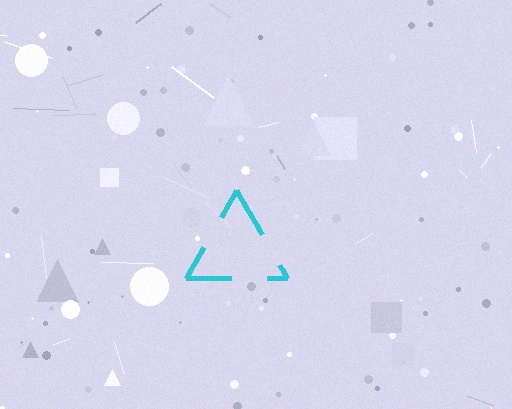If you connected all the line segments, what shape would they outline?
They would outline a triangle.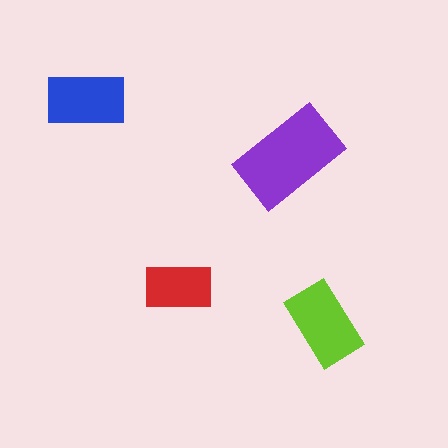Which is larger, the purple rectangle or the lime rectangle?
The purple one.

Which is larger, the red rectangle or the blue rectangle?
The blue one.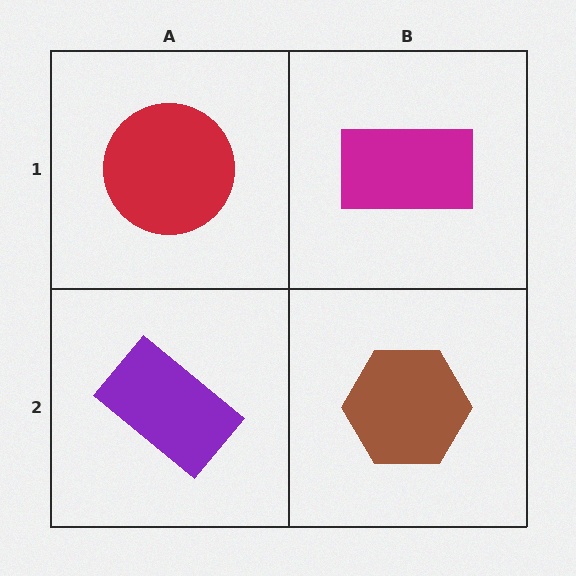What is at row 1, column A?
A red circle.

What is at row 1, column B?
A magenta rectangle.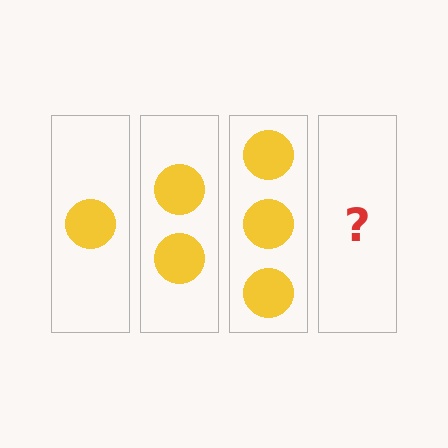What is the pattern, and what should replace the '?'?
The pattern is that each step adds one more circle. The '?' should be 4 circles.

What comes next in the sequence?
The next element should be 4 circles.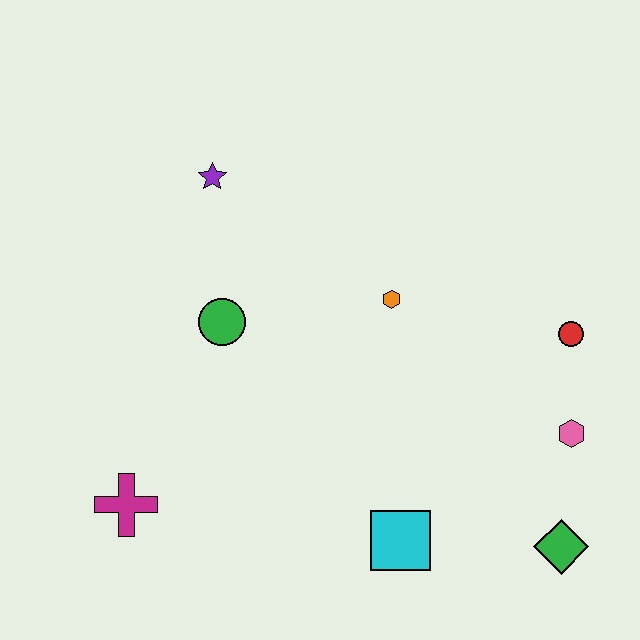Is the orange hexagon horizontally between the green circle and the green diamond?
Yes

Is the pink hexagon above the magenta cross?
Yes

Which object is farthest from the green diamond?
The purple star is farthest from the green diamond.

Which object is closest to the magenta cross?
The green circle is closest to the magenta cross.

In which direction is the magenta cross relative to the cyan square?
The magenta cross is to the left of the cyan square.